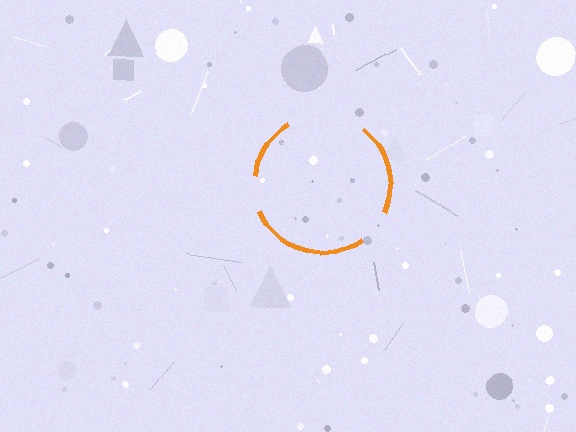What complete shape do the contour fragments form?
The contour fragments form a circle.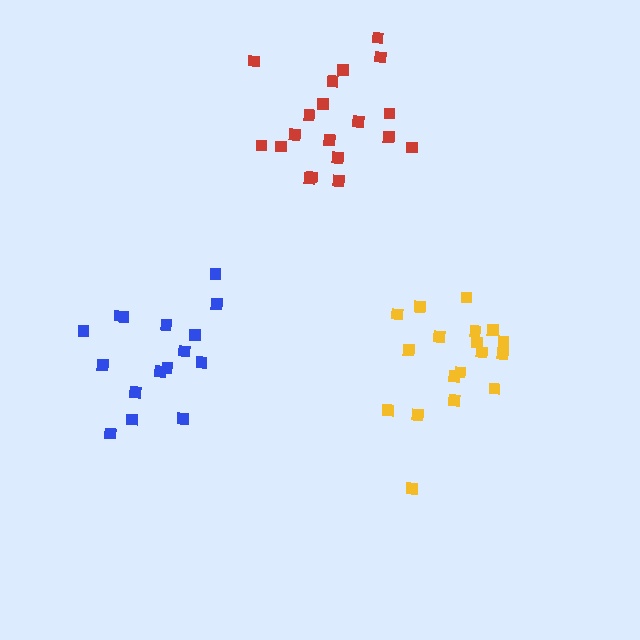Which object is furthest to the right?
The yellow cluster is rightmost.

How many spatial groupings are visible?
There are 3 spatial groupings.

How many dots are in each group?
Group 1: 16 dots, Group 2: 18 dots, Group 3: 19 dots (53 total).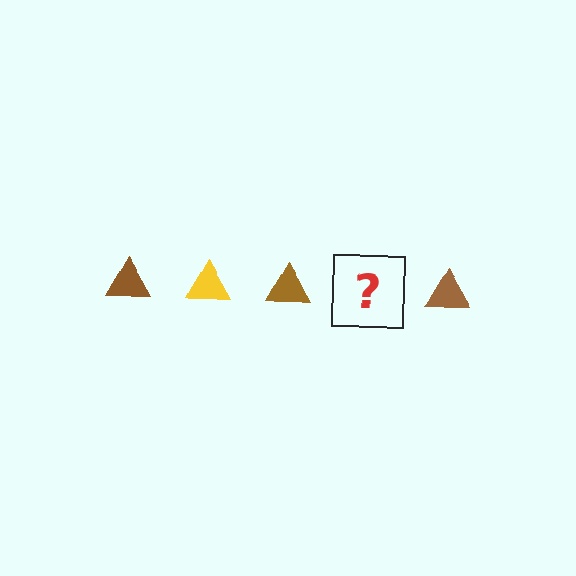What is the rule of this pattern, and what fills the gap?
The rule is that the pattern cycles through brown, yellow triangles. The gap should be filled with a yellow triangle.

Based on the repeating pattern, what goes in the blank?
The blank should be a yellow triangle.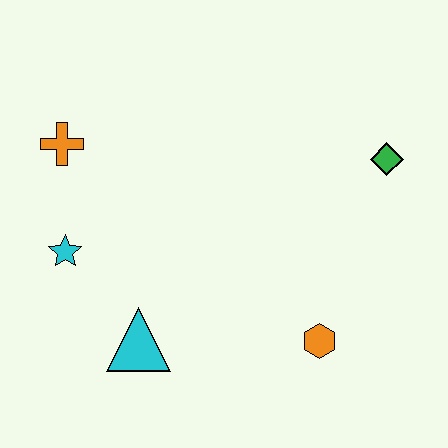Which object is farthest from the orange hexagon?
The orange cross is farthest from the orange hexagon.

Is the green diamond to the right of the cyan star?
Yes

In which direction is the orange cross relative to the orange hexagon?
The orange cross is to the left of the orange hexagon.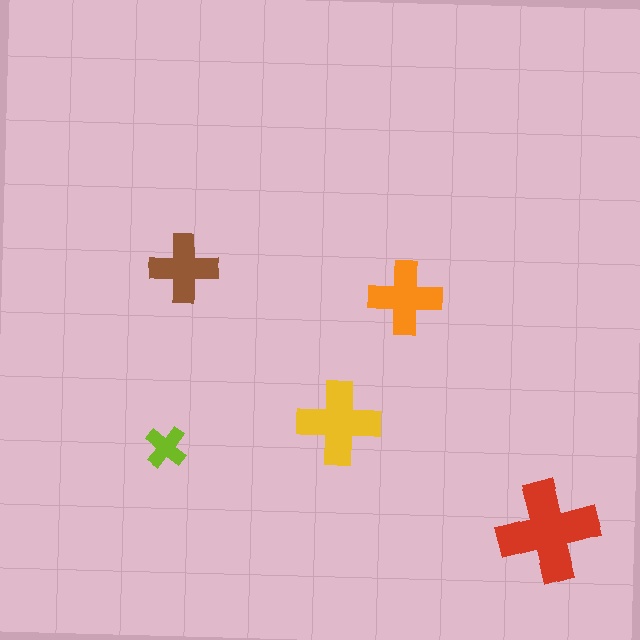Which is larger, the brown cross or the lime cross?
The brown one.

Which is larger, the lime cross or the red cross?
The red one.